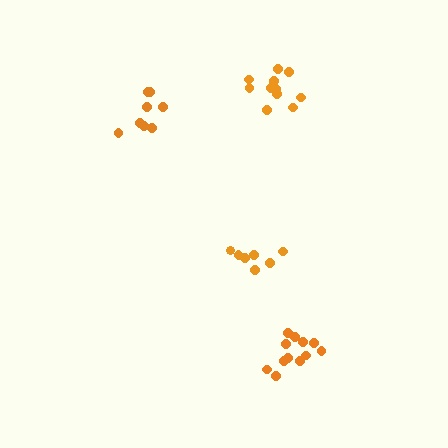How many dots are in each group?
Group 1: 12 dots, Group 2: 8 dots, Group 3: 7 dots, Group 4: 11 dots (38 total).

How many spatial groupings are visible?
There are 4 spatial groupings.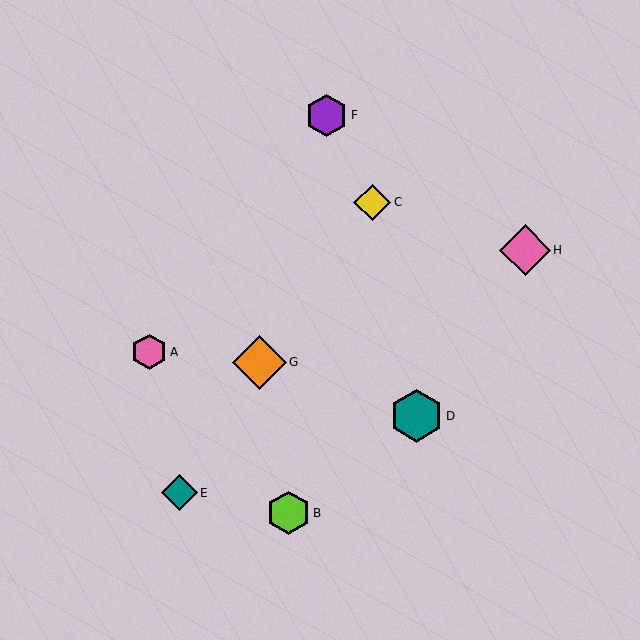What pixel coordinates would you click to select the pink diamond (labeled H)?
Click at (525, 250) to select the pink diamond H.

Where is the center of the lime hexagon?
The center of the lime hexagon is at (288, 513).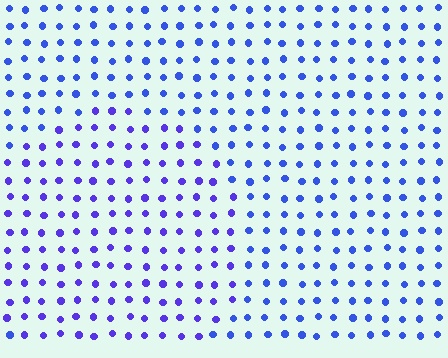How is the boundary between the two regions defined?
The boundary is defined purely by a slight shift in hue (about 24 degrees). Spacing, size, and orientation are identical on both sides.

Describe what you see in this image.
The image is filled with small blue elements in a uniform arrangement. A circle-shaped region is visible where the elements are tinted to a slightly different hue, forming a subtle color boundary.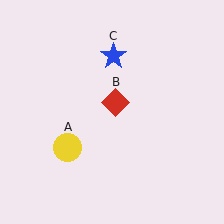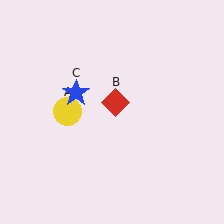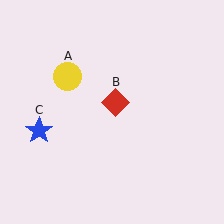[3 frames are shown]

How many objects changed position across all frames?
2 objects changed position: yellow circle (object A), blue star (object C).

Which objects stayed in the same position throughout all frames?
Red diamond (object B) remained stationary.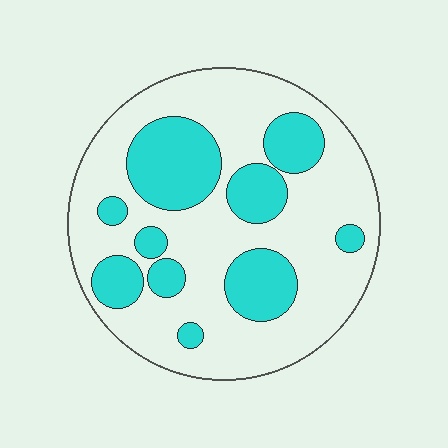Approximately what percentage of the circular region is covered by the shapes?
Approximately 30%.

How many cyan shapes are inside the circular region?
10.